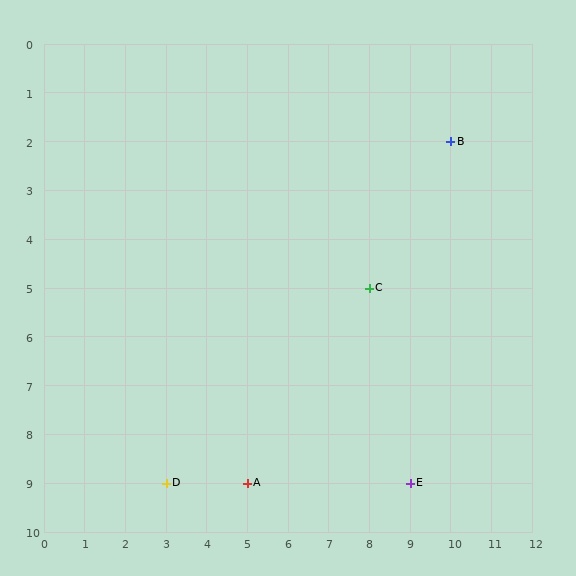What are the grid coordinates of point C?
Point C is at grid coordinates (8, 5).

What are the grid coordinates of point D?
Point D is at grid coordinates (3, 9).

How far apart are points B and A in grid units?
Points B and A are 5 columns and 7 rows apart (about 8.6 grid units diagonally).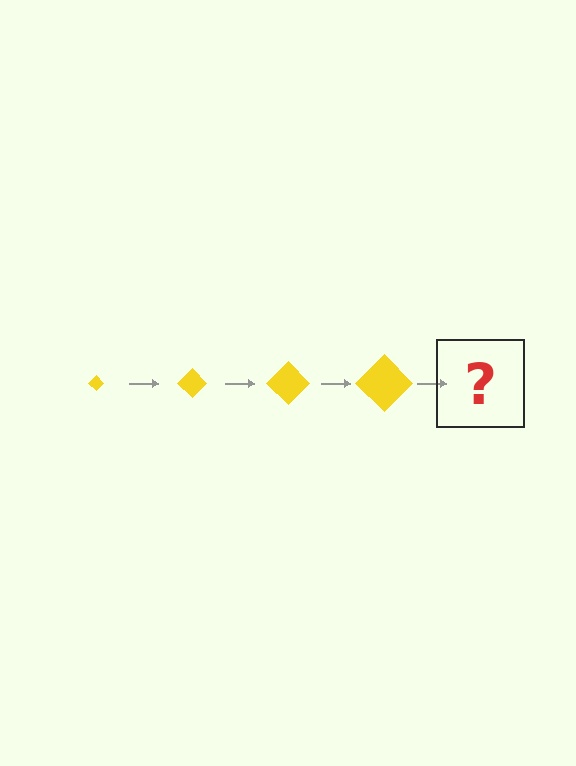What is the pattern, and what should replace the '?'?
The pattern is that the diamond gets progressively larger each step. The '?' should be a yellow diamond, larger than the previous one.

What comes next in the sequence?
The next element should be a yellow diamond, larger than the previous one.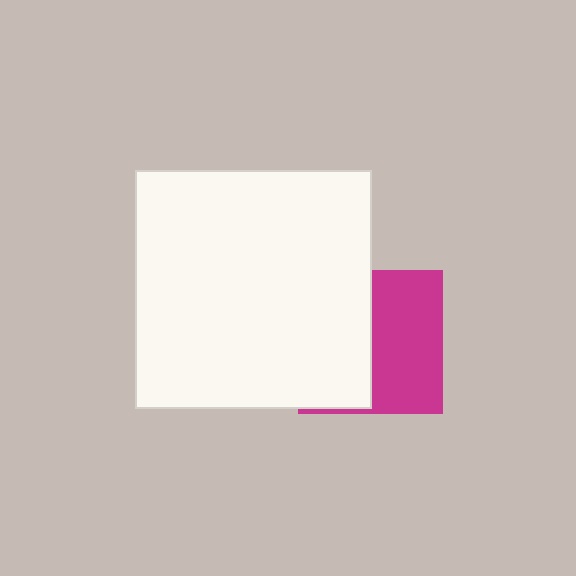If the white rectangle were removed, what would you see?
You would see the complete magenta square.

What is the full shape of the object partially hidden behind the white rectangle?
The partially hidden object is a magenta square.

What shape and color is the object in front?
The object in front is a white rectangle.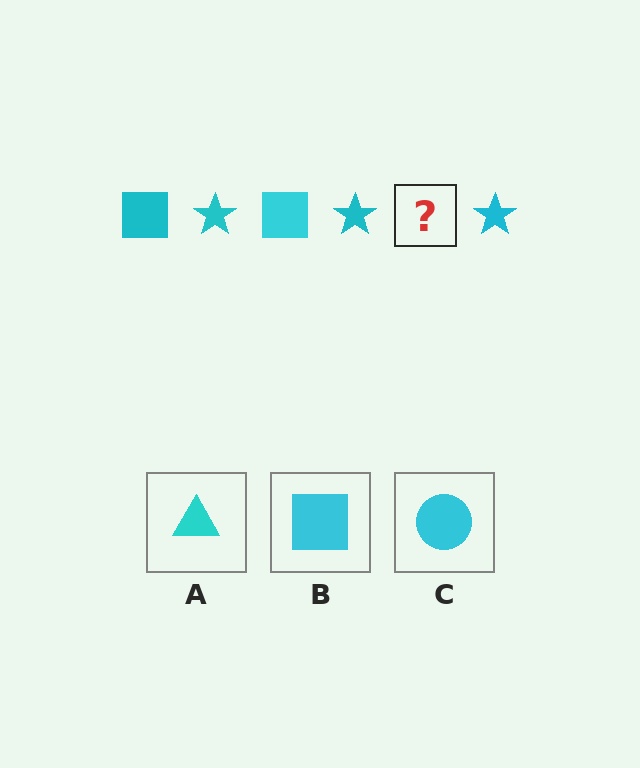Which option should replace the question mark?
Option B.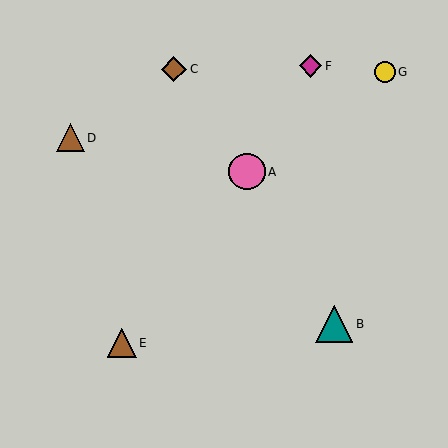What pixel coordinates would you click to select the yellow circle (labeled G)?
Click at (385, 72) to select the yellow circle G.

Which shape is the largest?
The teal triangle (labeled B) is the largest.